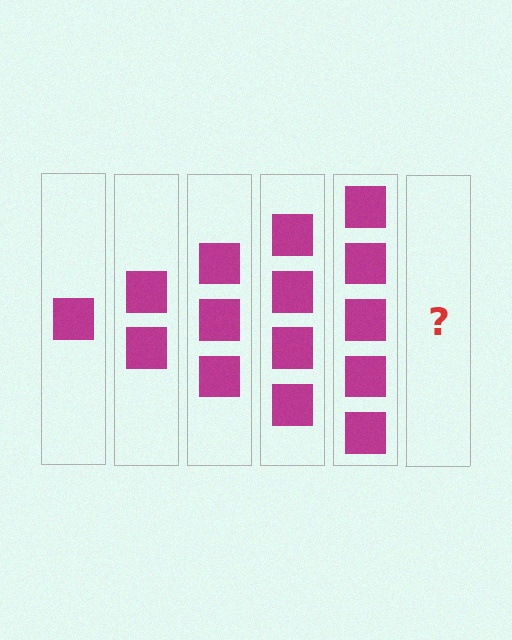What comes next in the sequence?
The next element should be 6 squares.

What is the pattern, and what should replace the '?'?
The pattern is that each step adds one more square. The '?' should be 6 squares.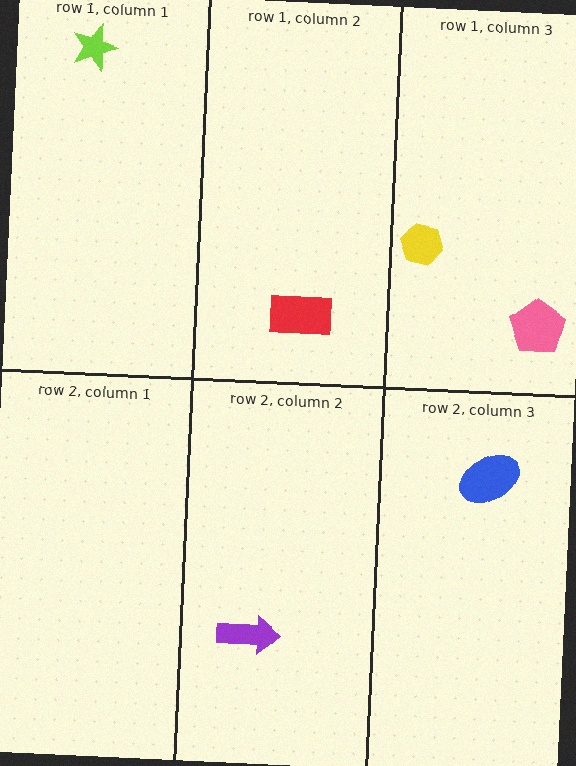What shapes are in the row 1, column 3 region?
The yellow hexagon, the pink pentagon.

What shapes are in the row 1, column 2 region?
The red rectangle.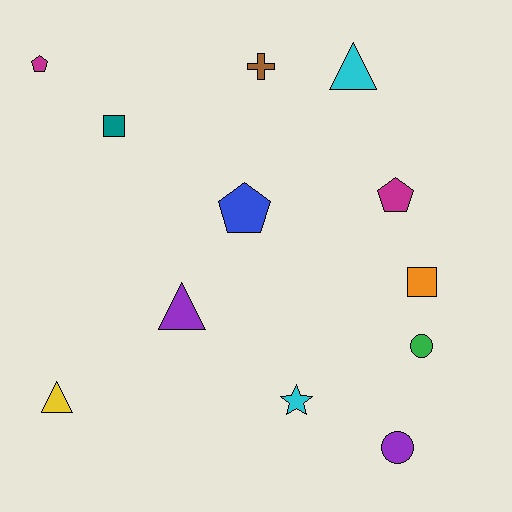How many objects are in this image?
There are 12 objects.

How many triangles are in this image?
There are 3 triangles.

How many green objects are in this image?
There is 1 green object.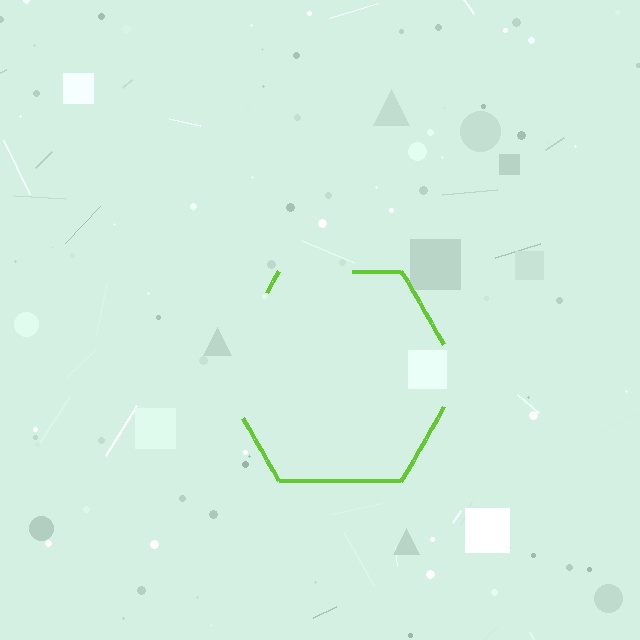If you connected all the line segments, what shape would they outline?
They would outline a hexagon.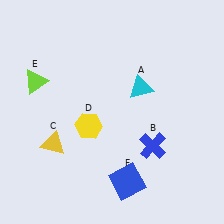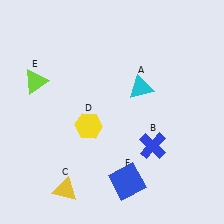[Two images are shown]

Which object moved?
The yellow triangle (C) moved down.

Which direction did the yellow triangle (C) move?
The yellow triangle (C) moved down.